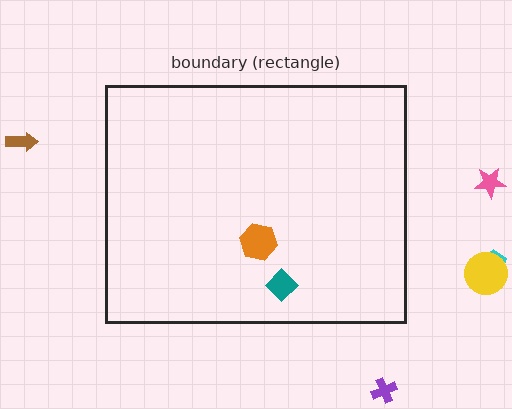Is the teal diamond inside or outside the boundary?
Inside.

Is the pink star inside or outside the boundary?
Outside.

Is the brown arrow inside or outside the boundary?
Outside.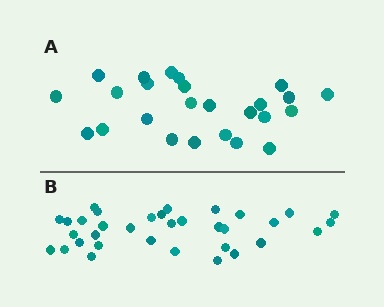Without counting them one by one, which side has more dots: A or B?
Region B (the bottom region) has more dots.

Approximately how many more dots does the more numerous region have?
Region B has roughly 8 or so more dots than region A.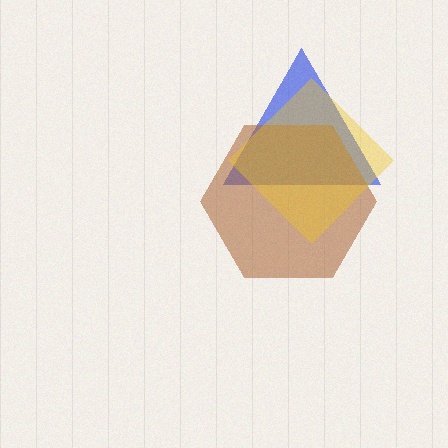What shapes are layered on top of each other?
The layered shapes are: a blue triangle, a brown hexagon, a yellow diamond.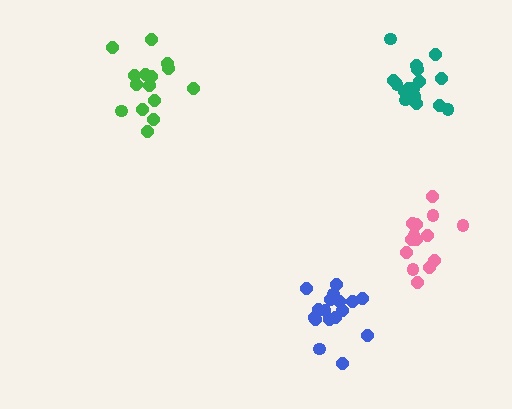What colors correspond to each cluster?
The clusters are colored: teal, blue, green, pink.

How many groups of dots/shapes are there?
There are 4 groups.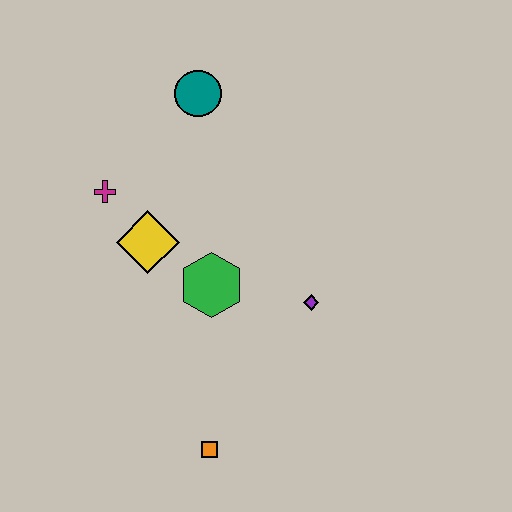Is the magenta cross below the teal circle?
Yes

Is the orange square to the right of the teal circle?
Yes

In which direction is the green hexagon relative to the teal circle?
The green hexagon is below the teal circle.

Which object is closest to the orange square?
The green hexagon is closest to the orange square.